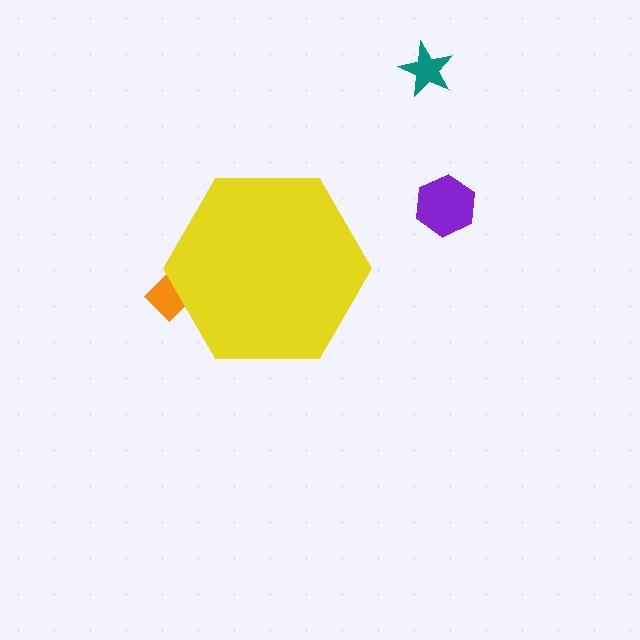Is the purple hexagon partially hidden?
No, the purple hexagon is fully visible.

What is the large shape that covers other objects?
A yellow hexagon.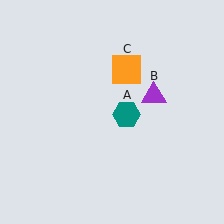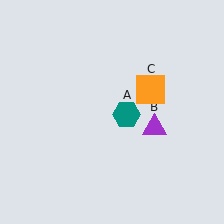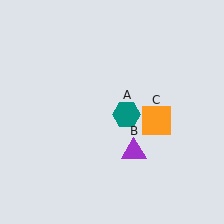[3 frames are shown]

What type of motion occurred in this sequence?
The purple triangle (object B), orange square (object C) rotated clockwise around the center of the scene.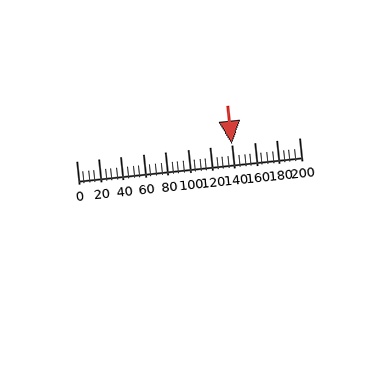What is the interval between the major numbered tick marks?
The major tick marks are spaced 20 units apart.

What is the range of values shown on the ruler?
The ruler shows values from 0 to 200.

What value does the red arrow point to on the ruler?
The red arrow points to approximately 140.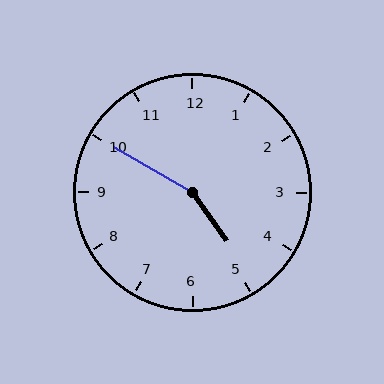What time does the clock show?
4:50.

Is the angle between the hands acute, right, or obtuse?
It is obtuse.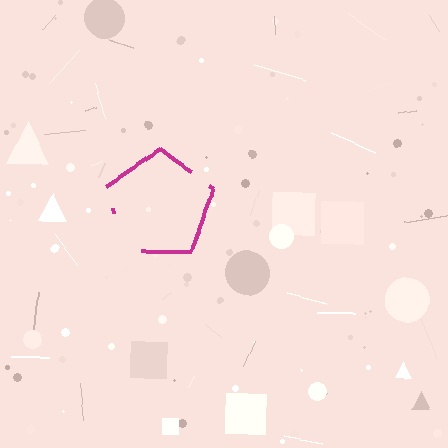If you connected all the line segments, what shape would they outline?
They would outline a pentagon.